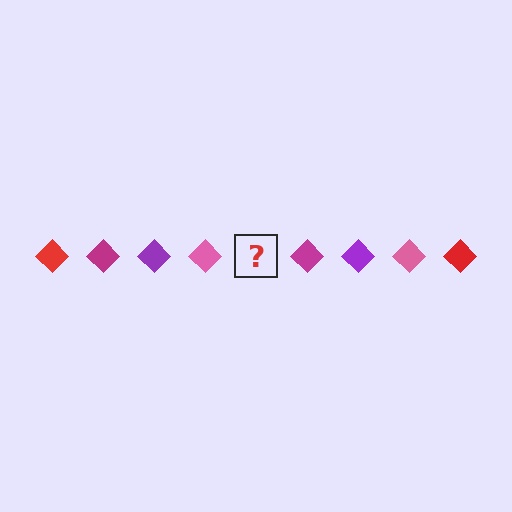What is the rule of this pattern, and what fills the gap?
The rule is that the pattern cycles through red, magenta, purple, pink diamonds. The gap should be filled with a red diamond.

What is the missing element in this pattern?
The missing element is a red diamond.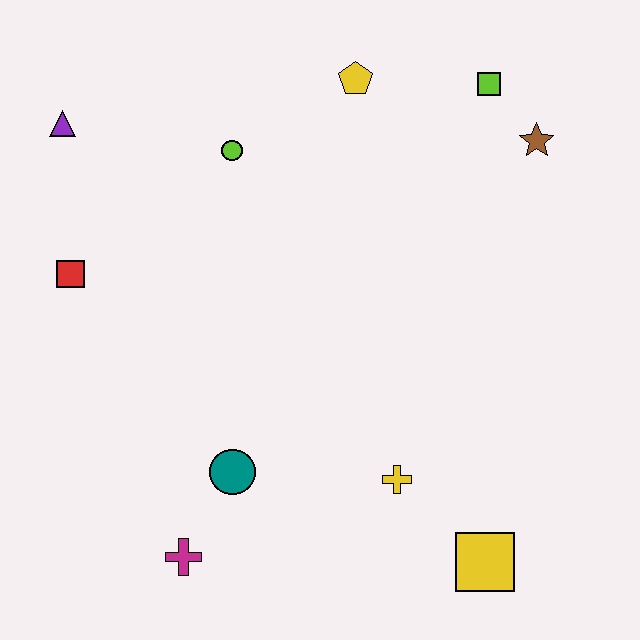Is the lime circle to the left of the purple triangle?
No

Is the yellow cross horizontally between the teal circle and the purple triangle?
No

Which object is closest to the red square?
The purple triangle is closest to the red square.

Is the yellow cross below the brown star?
Yes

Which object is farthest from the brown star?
The magenta cross is farthest from the brown star.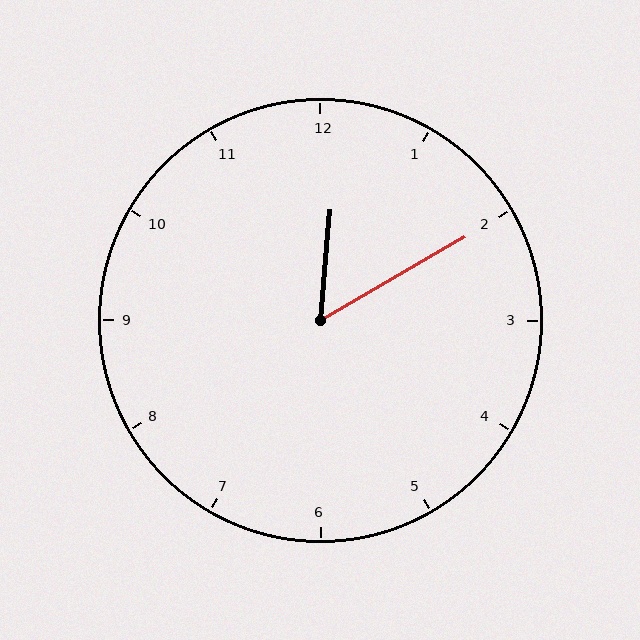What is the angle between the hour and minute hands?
Approximately 55 degrees.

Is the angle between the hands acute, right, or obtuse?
It is acute.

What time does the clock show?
12:10.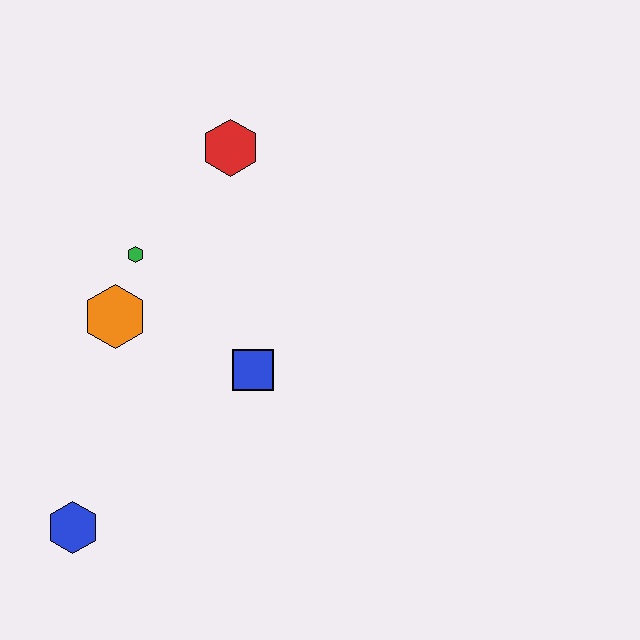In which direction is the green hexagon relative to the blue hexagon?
The green hexagon is above the blue hexagon.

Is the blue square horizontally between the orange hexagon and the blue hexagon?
No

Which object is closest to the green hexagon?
The orange hexagon is closest to the green hexagon.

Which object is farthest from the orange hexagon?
The blue hexagon is farthest from the orange hexagon.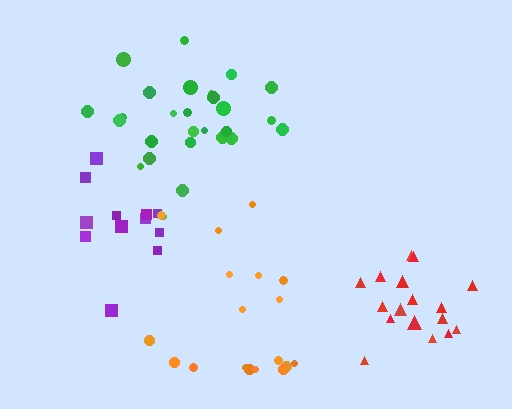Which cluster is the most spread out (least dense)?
Orange.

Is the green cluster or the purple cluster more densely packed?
Purple.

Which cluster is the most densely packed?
Red.